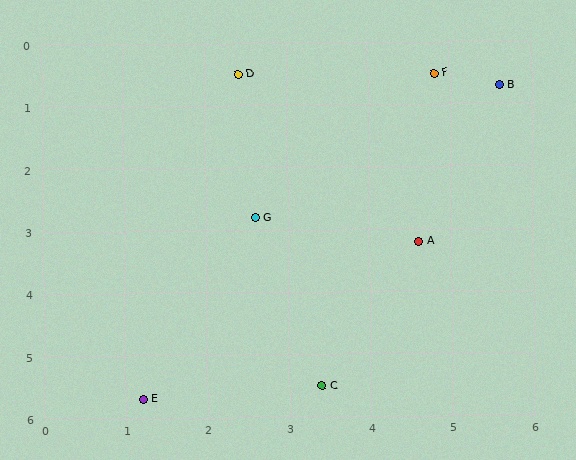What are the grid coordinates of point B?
Point B is at approximately (5.6, 0.7).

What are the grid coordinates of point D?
Point D is at approximately (2.4, 0.5).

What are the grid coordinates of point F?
Point F is at approximately (4.8, 0.5).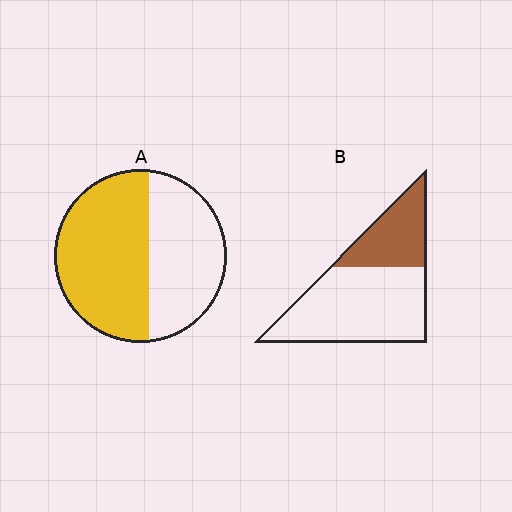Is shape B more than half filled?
No.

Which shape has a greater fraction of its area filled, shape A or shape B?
Shape A.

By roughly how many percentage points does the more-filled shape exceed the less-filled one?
By roughly 25 percentage points (A over B).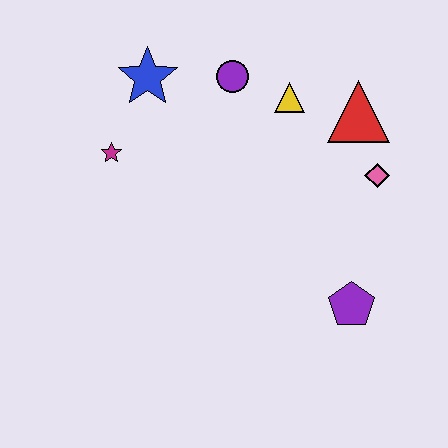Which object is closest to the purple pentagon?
The pink diamond is closest to the purple pentagon.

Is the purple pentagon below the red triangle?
Yes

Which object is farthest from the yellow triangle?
The purple pentagon is farthest from the yellow triangle.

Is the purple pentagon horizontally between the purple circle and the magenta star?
No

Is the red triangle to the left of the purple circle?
No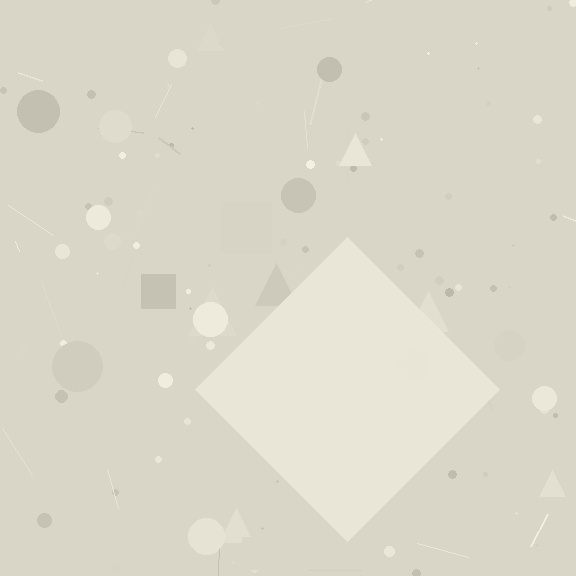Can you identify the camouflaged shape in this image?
The camouflaged shape is a diamond.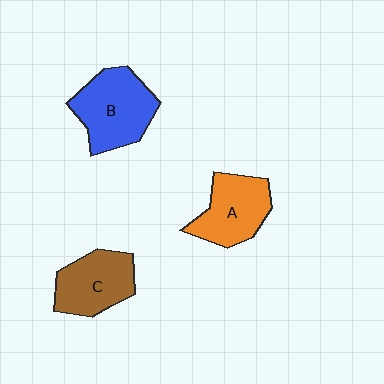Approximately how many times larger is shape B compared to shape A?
Approximately 1.2 times.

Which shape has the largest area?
Shape B (blue).